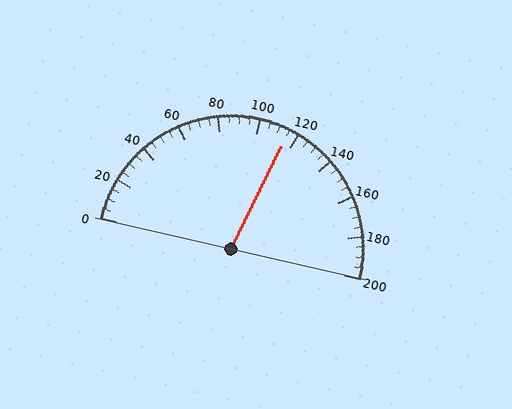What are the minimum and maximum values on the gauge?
The gauge ranges from 0 to 200.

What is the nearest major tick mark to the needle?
The nearest major tick mark is 120.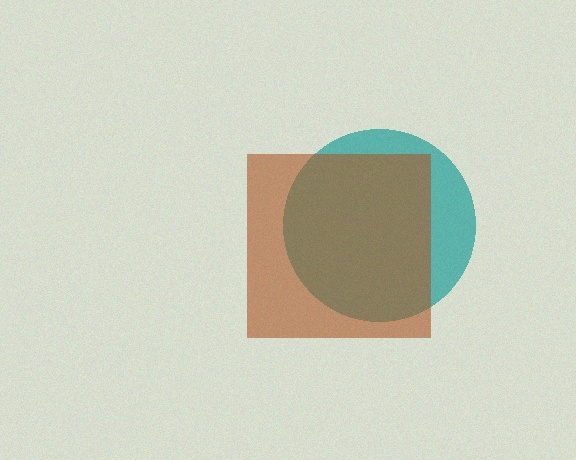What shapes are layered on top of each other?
The layered shapes are: a teal circle, a brown square.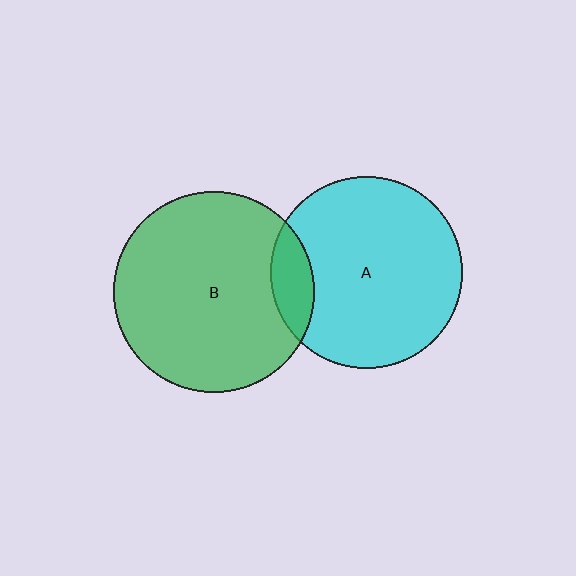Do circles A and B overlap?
Yes.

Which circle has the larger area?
Circle B (green).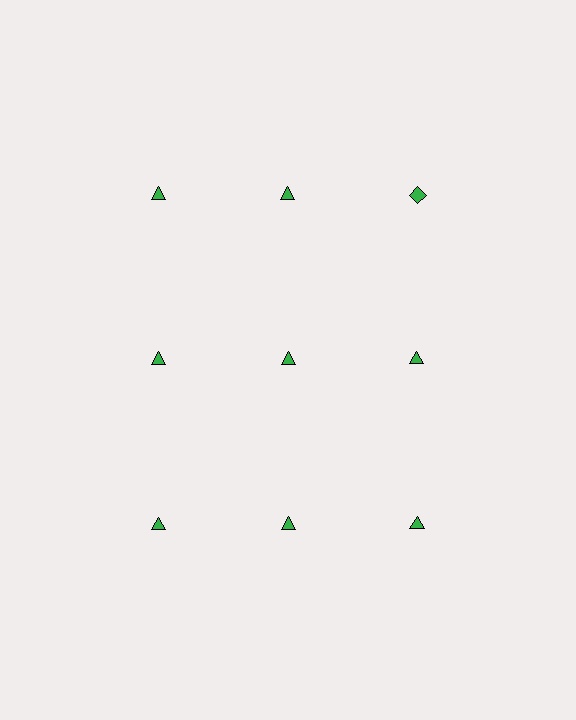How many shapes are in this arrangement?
There are 9 shapes arranged in a grid pattern.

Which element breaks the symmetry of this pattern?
The green diamond in the top row, center column breaks the symmetry. All other shapes are green triangles.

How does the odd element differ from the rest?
It has a different shape: diamond instead of triangle.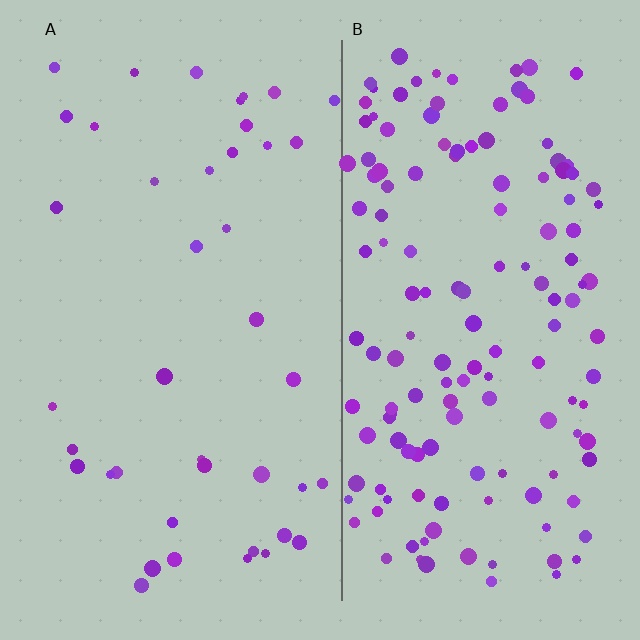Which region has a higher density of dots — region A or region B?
B (the right).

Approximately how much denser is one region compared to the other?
Approximately 3.6× — region B over region A.